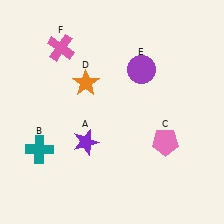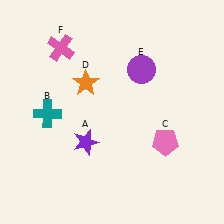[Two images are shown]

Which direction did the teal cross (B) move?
The teal cross (B) moved up.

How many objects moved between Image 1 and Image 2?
1 object moved between the two images.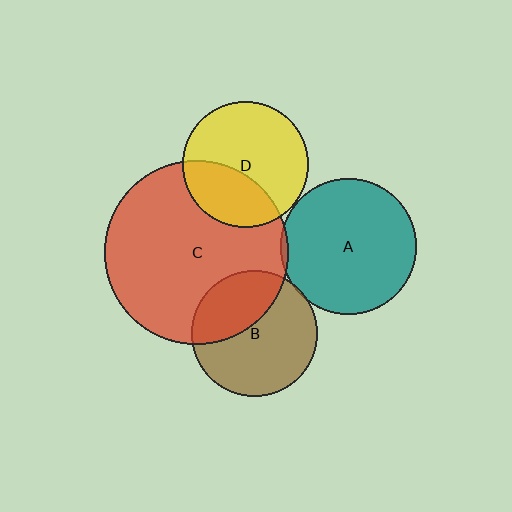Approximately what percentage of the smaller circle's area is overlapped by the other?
Approximately 5%.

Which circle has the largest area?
Circle C (red).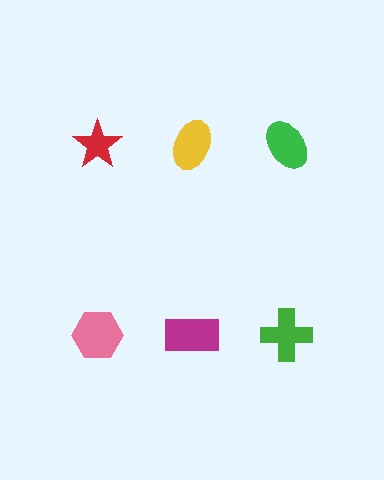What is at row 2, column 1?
A pink hexagon.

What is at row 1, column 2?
A yellow ellipse.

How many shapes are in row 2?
3 shapes.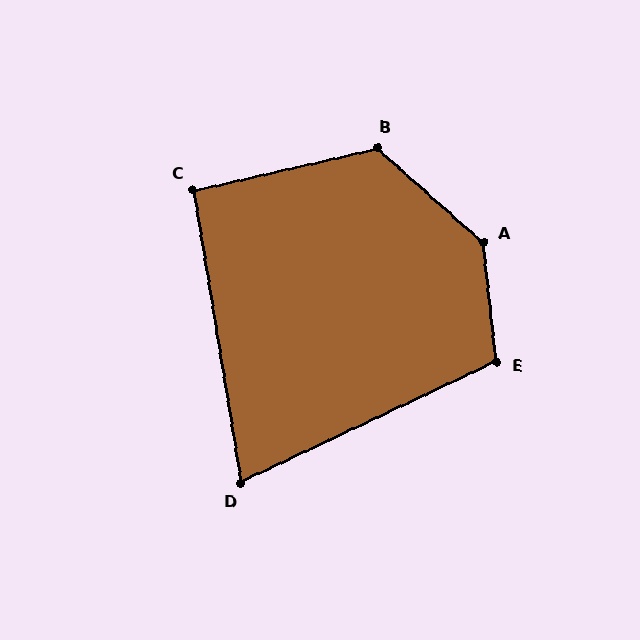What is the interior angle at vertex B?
Approximately 125 degrees (obtuse).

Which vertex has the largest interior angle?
A, at approximately 138 degrees.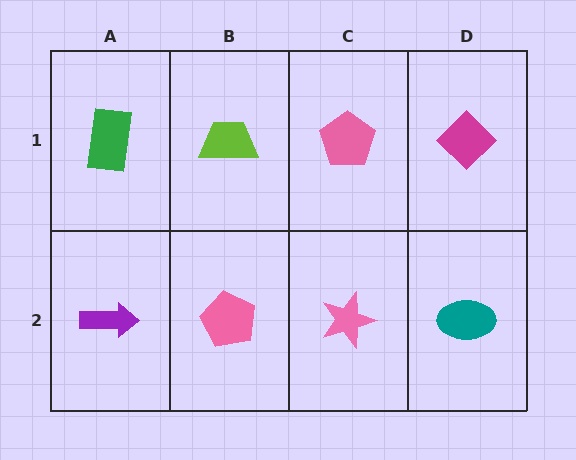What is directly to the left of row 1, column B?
A green rectangle.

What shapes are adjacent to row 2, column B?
A lime trapezoid (row 1, column B), a purple arrow (row 2, column A), a pink star (row 2, column C).